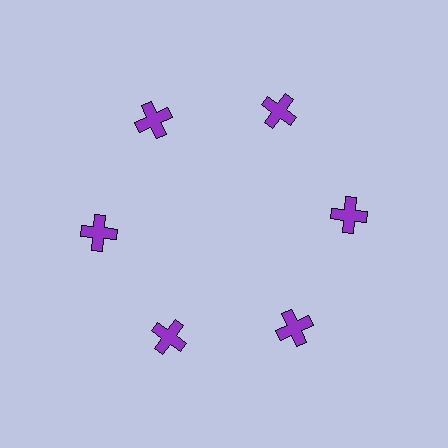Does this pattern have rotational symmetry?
Yes, this pattern has 6-fold rotational symmetry. It looks the same after rotating 60 degrees around the center.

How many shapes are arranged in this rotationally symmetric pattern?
There are 6 shapes, arranged in 6 groups of 1.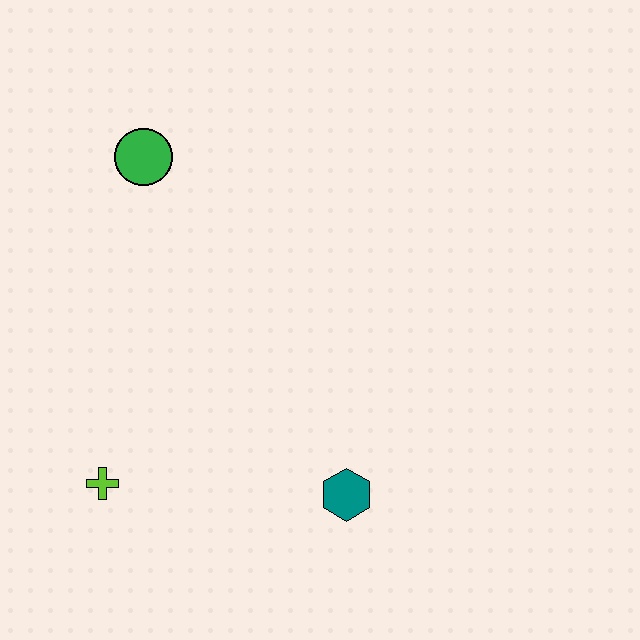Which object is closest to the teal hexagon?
The lime cross is closest to the teal hexagon.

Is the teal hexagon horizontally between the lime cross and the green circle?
No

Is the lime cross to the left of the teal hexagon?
Yes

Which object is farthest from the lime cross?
The green circle is farthest from the lime cross.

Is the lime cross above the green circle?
No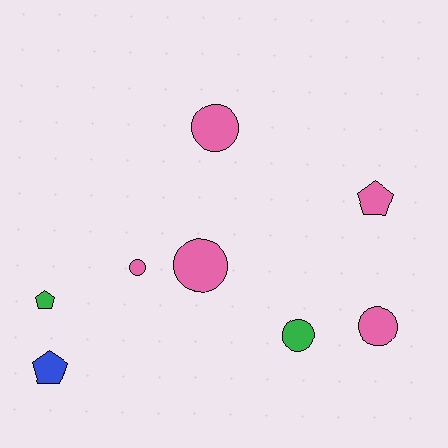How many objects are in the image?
There are 8 objects.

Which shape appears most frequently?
Circle, with 5 objects.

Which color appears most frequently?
Pink, with 5 objects.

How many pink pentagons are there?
There is 1 pink pentagon.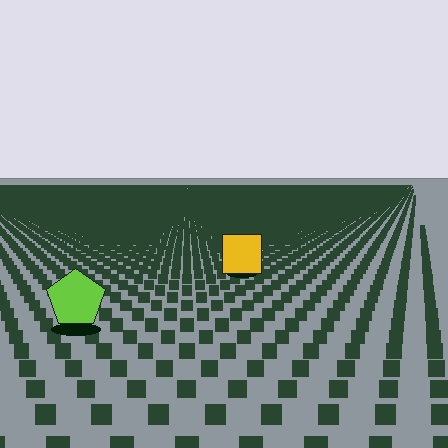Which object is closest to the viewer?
The lime pentagon is closest. The texture marks near it are larger and more spread out.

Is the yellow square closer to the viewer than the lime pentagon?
No. The lime pentagon is closer — you can tell from the texture gradient: the ground texture is coarser near it.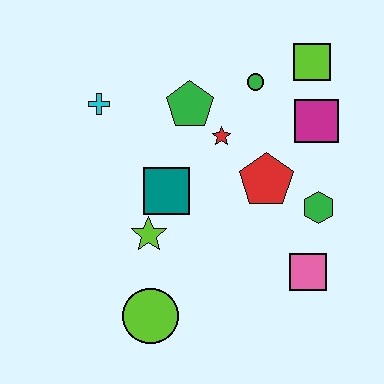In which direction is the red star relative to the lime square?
The red star is to the left of the lime square.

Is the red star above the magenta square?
No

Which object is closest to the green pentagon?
The red star is closest to the green pentagon.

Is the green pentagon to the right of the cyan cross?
Yes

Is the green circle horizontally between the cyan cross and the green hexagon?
Yes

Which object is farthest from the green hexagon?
The cyan cross is farthest from the green hexagon.